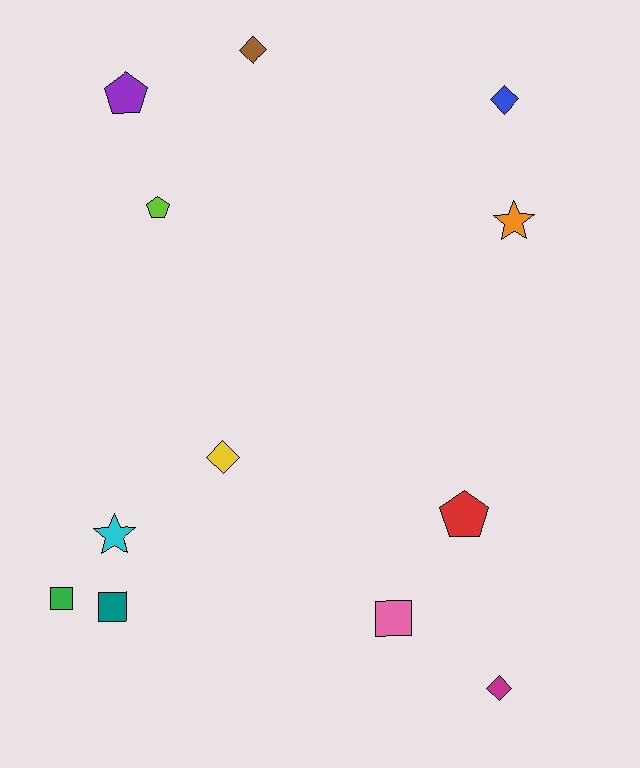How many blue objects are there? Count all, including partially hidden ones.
There is 1 blue object.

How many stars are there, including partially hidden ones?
There are 2 stars.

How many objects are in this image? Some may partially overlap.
There are 12 objects.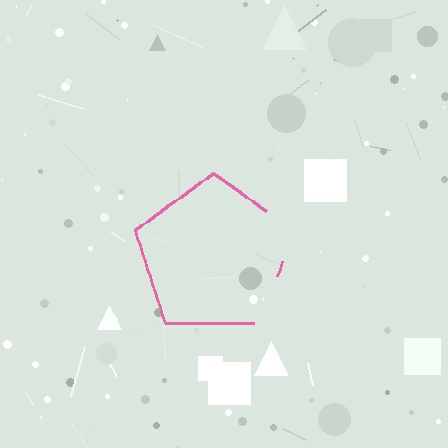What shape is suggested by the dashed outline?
The dashed outline suggests a pentagon.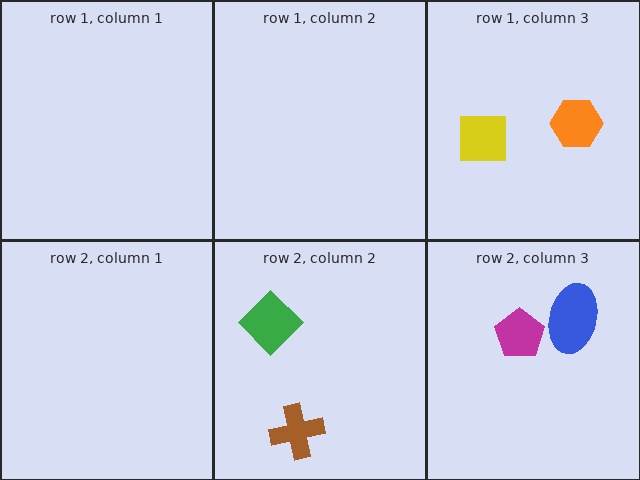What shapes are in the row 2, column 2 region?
The brown cross, the green diamond.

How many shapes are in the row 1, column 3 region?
2.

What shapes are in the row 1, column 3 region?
The orange hexagon, the yellow square.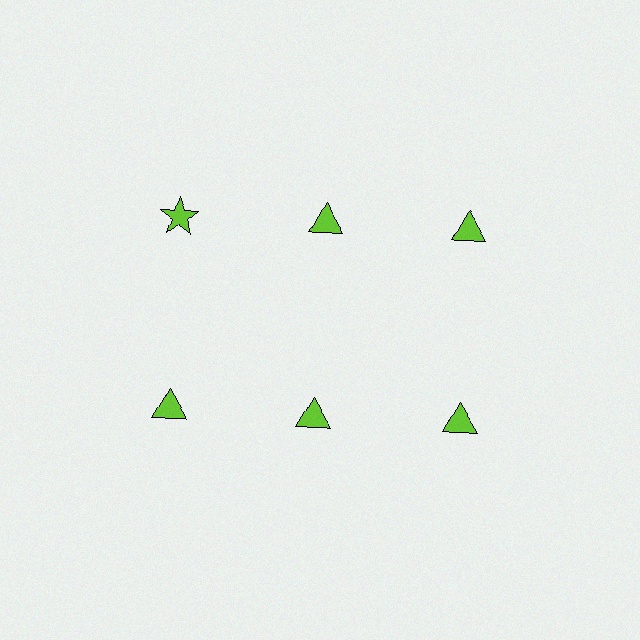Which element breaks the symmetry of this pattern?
The lime star in the top row, leftmost column breaks the symmetry. All other shapes are lime triangles.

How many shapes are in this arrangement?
There are 6 shapes arranged in a grid pattern.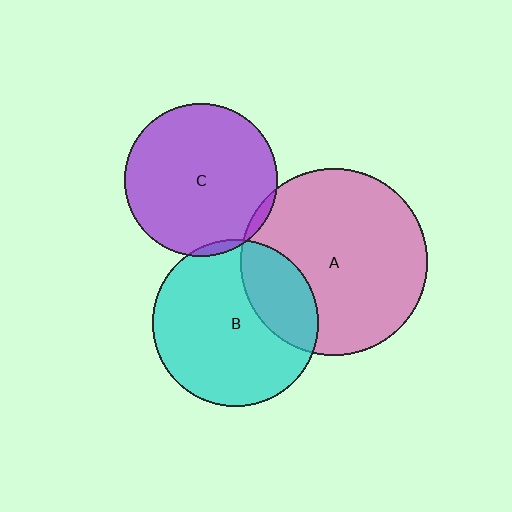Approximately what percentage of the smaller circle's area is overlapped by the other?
Approximately 25%.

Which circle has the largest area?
Circle A (pink).